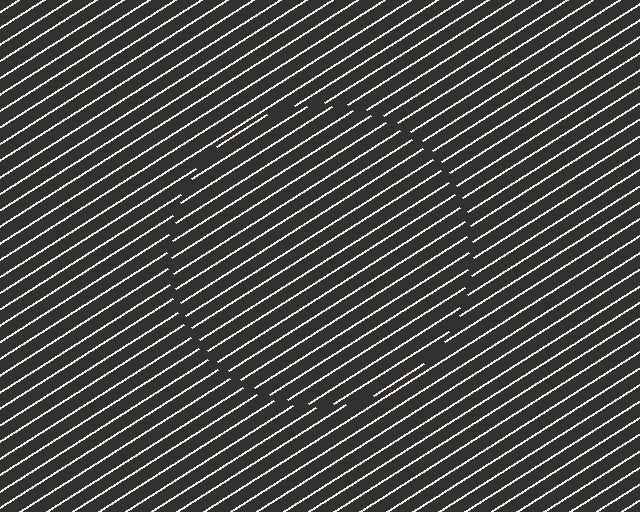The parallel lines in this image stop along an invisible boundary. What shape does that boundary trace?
An illusory circle. The interior of the shape contains the same grating, shifted by half a period — the contour is defined by the phase discontinuity where line-ends from the inner and outer gratings abut.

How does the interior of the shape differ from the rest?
The interior of the shape contains the same grating, shifted by half a period — the contour is defined by the phase discontinuity where line-ends from the inner and outer gratings abut.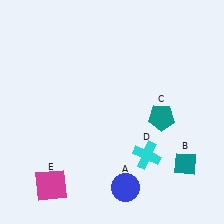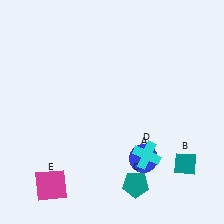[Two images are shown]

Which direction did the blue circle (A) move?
The blue circle (A) moved up.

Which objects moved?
The objects that moved are: the blue circle (A), the teal pentagon (C).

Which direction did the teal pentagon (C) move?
The teal pentagon (C) moved down.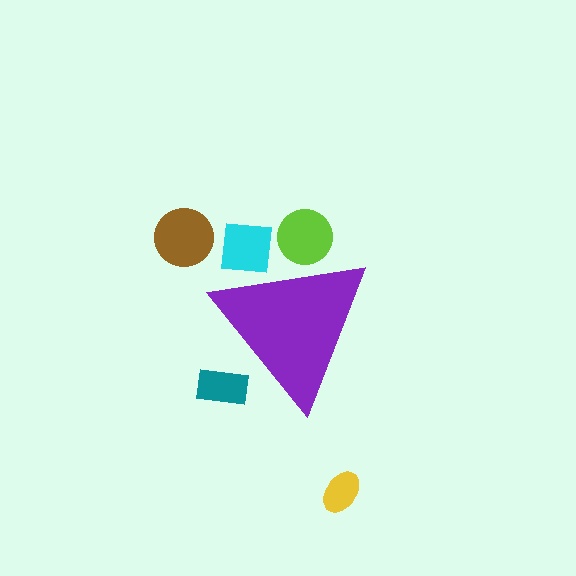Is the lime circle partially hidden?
Yes, the lime circle is partially hidden behind the purple triangle.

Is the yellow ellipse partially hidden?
No, the yellow ellipse is fully visible.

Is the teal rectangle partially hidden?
Yes, the teal rectangle is partially hidden behind the purple triangle.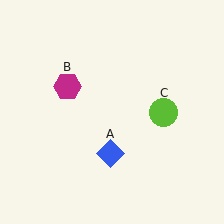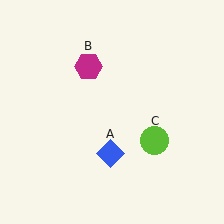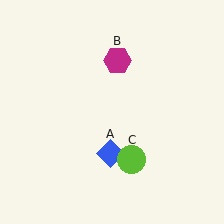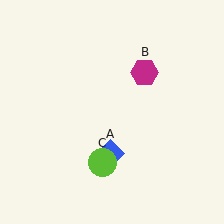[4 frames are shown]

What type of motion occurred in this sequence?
The magenta hexagon (object B), lime circle (object C) rotated clockwise around the center of the scene.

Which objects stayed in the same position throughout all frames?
Blue diamond (object A) remained stationary.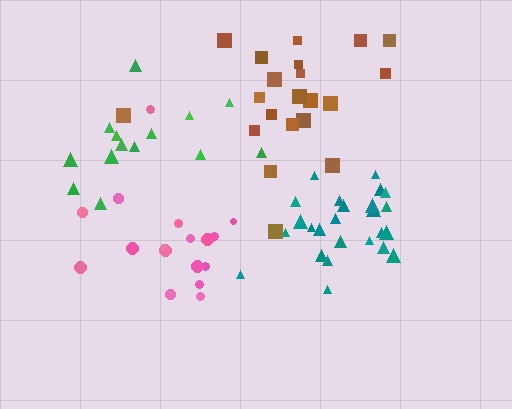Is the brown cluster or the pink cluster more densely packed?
Pink.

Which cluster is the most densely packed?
Teal.